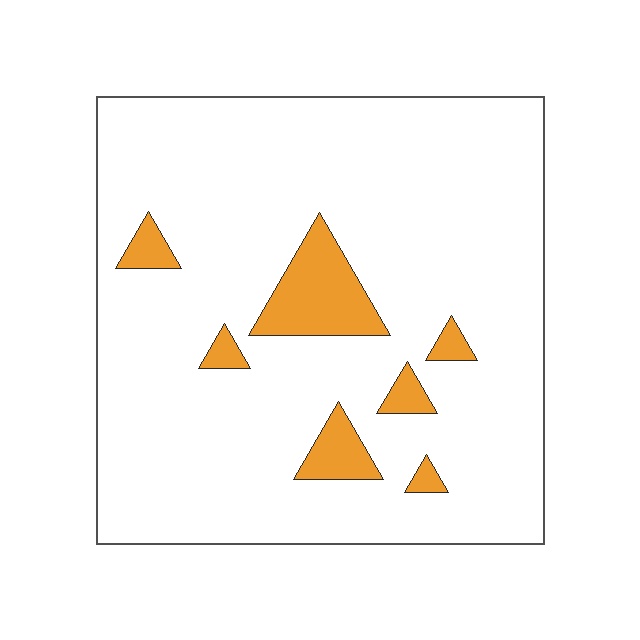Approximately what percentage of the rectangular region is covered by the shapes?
Approximately 10%.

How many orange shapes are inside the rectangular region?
7.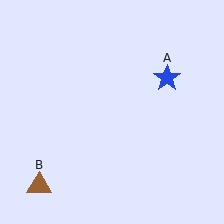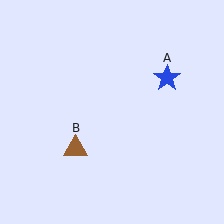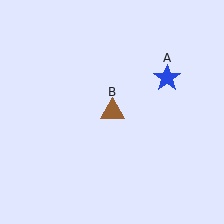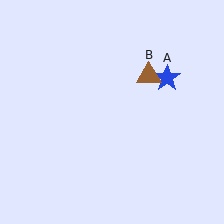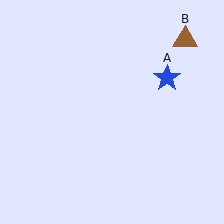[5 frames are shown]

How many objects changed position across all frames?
1 object changed position: brown triangle (object B).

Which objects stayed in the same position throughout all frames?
Blue star (object A) remained stationary.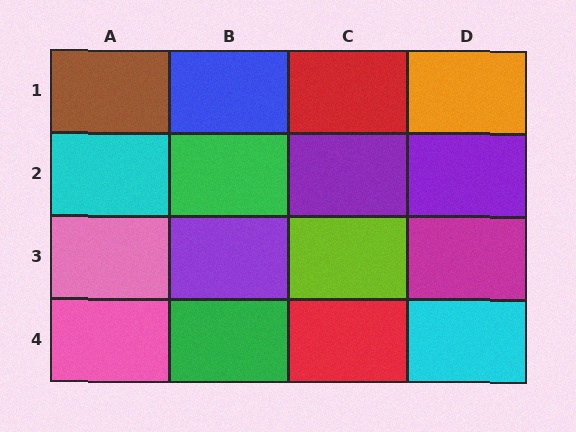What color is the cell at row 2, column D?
Purple.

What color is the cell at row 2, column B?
Green.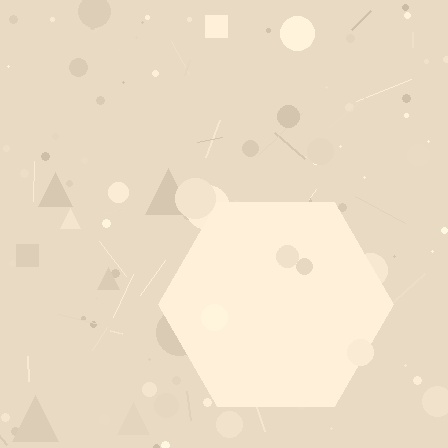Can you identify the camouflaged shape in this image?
The camouflaged shape is a hexagon.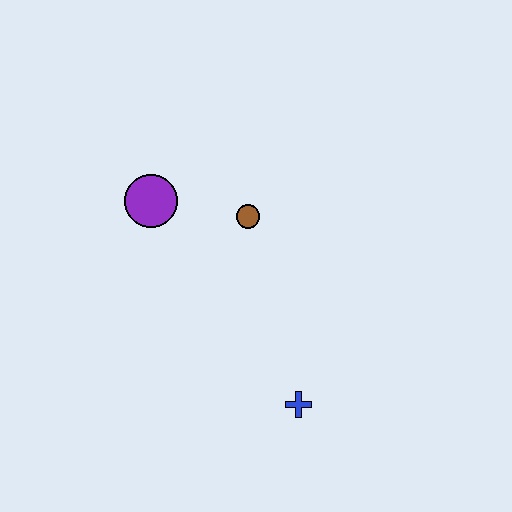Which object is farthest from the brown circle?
The blue cross is farthest from the brown circle.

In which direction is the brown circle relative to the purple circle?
The brown circle is to the right of the purple circle.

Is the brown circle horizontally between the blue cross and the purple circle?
Yes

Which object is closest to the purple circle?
The brown circle is closest to the purple circle.